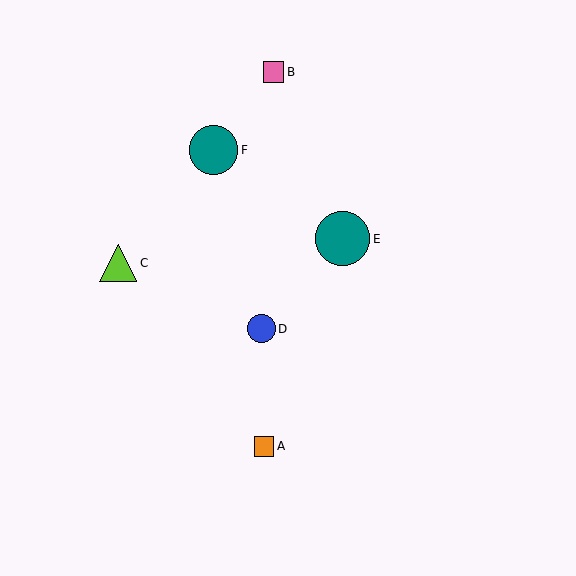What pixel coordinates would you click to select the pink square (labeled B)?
Click at (274, 72) to select the pink square B.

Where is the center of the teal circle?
The center of the teal circle is at (213, 150).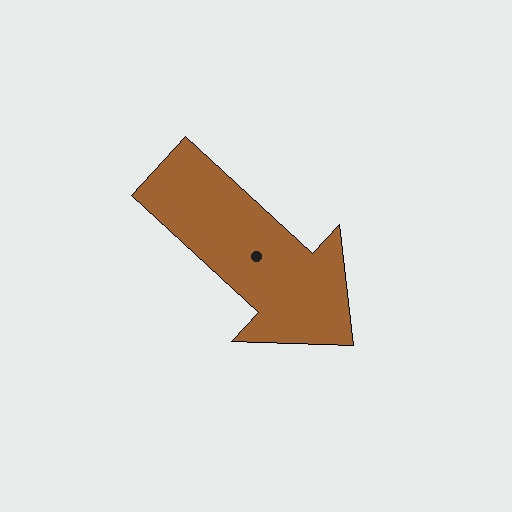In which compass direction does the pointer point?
Southeast.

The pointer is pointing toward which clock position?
Roughly 4 o'clock.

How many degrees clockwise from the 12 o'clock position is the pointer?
Approximately 133 degrees.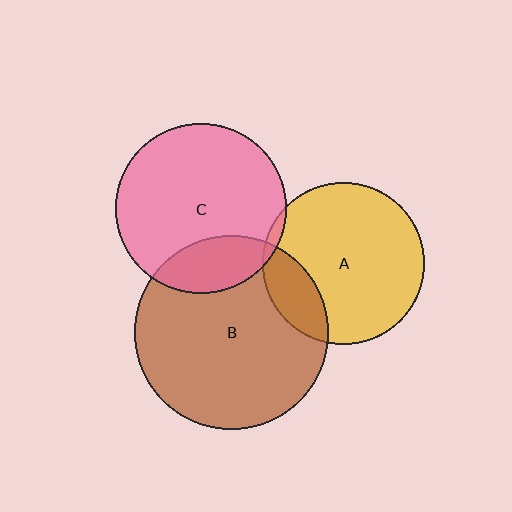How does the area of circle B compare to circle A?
Approximately 1.4 times.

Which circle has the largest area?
Circle B (brown).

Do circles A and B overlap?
Yes.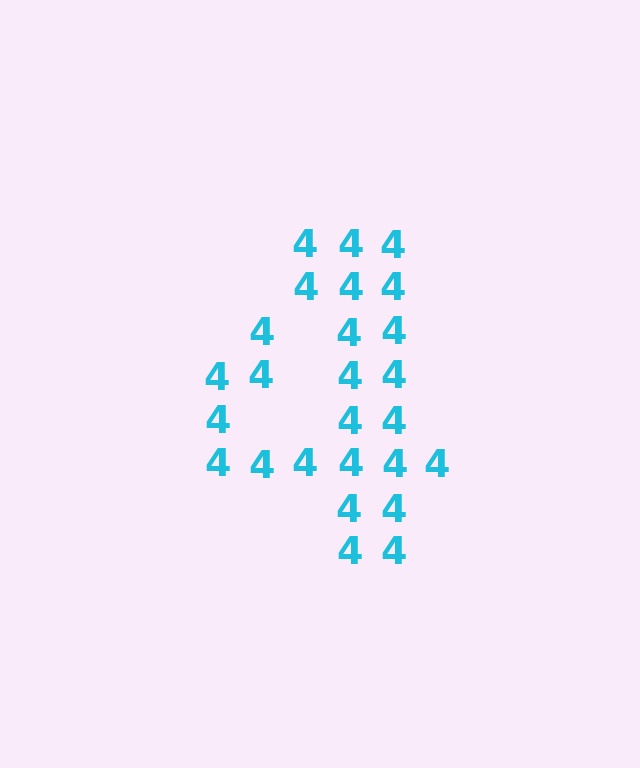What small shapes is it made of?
It is made of small digit 4's.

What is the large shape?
The large shape is the digit 4.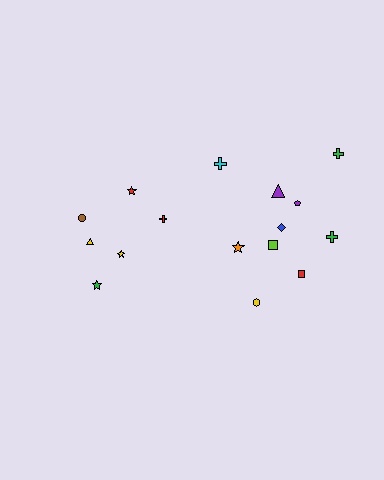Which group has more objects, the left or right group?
The right group.